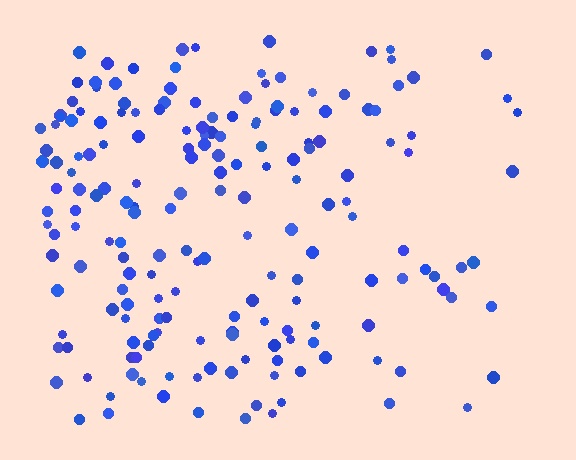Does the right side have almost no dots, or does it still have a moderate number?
Still a moderate number, just noticeably fewer than the left.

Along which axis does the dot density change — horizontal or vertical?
Horizontal.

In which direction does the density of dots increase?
From right to left, with the left side densest.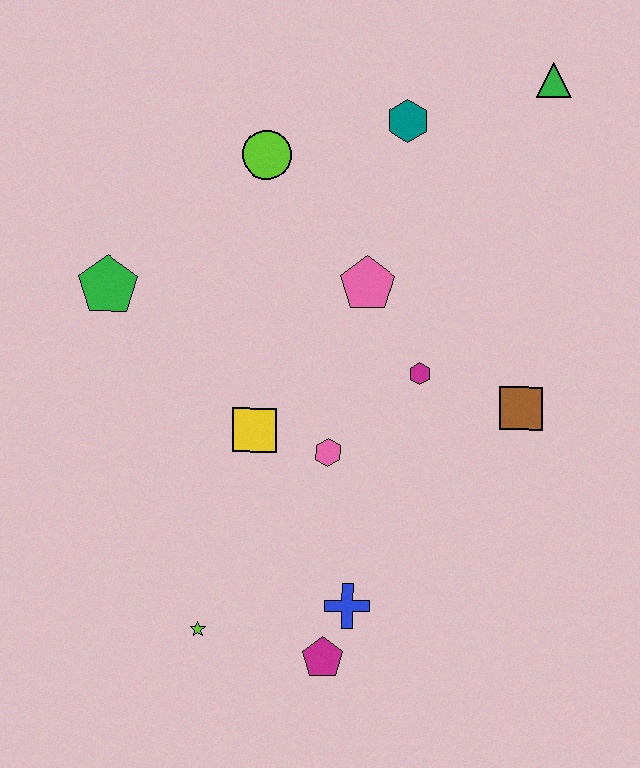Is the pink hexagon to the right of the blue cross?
No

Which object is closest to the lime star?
The magenta pentagon is closest to the lime star.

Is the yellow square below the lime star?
No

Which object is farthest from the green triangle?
The lime star is farthest from the green triangle.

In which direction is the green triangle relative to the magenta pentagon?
The green triangle is above the magenta pentagon.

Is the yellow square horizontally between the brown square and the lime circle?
No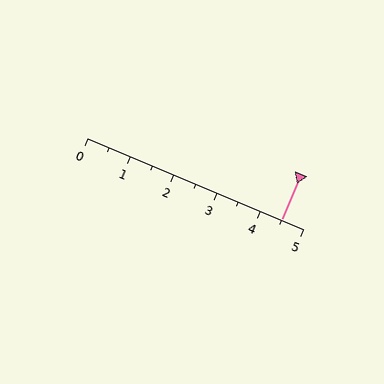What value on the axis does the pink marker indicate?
The marker indicates approximately 4.5.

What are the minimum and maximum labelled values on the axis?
The axis runs from 0 to 5.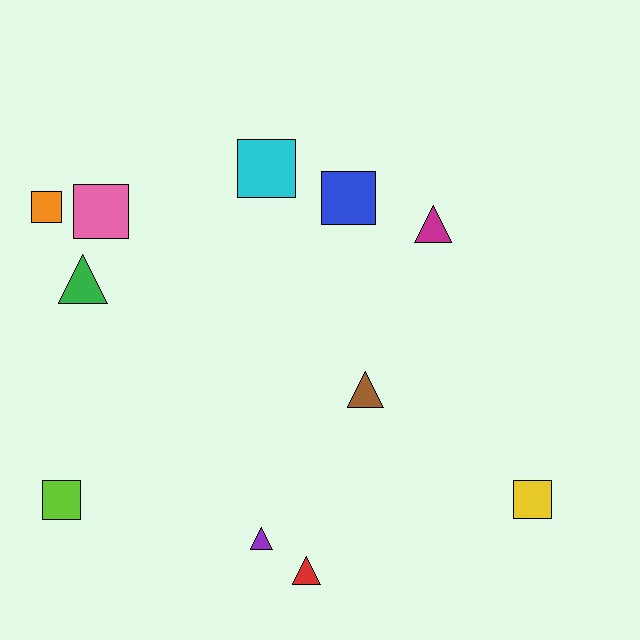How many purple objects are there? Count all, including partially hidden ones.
There is 1 purple object.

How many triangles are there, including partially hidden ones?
There are 5 triangles.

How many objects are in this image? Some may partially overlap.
There are 11 objects.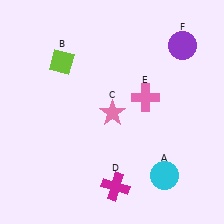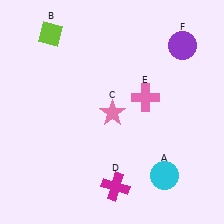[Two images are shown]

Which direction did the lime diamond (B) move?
The lime diamond (B) moved up.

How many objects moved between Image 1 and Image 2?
1 object moved between the two images.